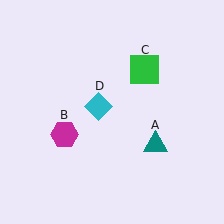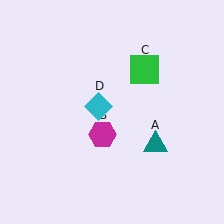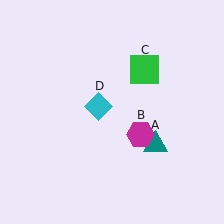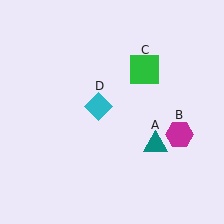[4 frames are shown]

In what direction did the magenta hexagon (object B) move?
The magenta hexagon (object B) moved right.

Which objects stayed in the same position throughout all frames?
Teal triangle (object A) and green square (object C) and cyan diamond (object D) remained stationary.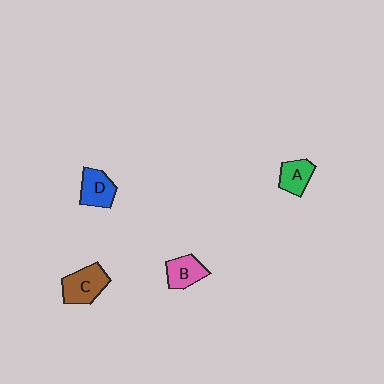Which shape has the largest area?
Shape C (brown).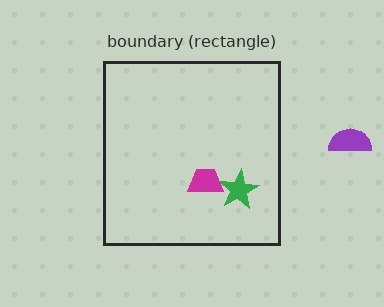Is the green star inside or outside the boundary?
Inside.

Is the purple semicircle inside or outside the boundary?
Outside.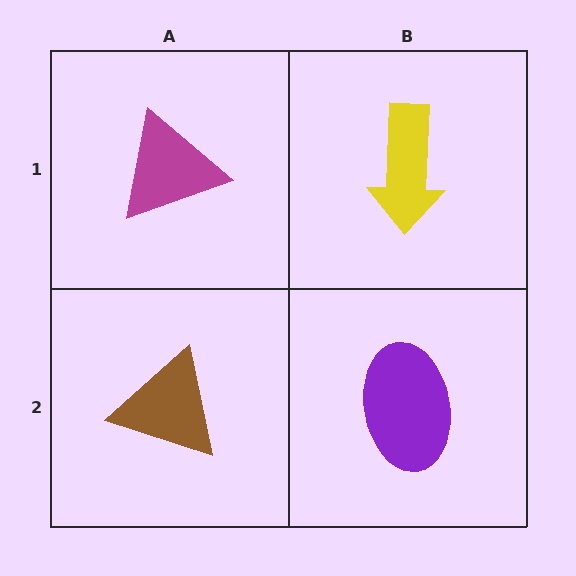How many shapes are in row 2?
2 shapes.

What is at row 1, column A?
A magenta triangle.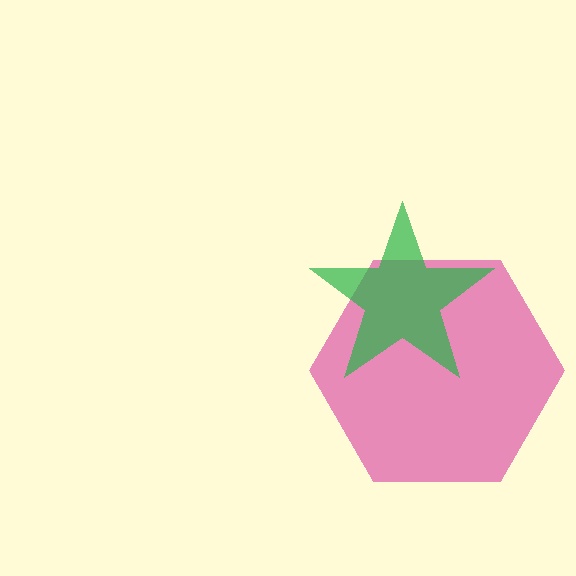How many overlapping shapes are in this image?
There are 2 overlapping shapes in the image.